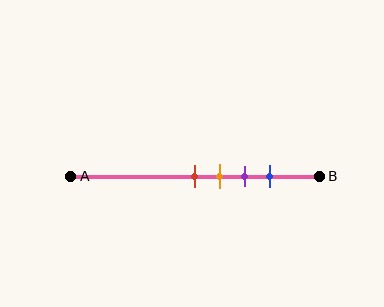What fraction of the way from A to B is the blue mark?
The blue mark is approximately 80% (0.8) of the way from A to B.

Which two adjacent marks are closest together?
The red and orange marks are the closest adjacent pair.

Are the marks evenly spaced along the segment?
Yes, the marks are approximately evenly spaced.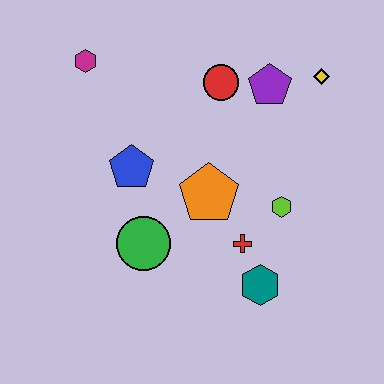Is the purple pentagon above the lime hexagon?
Yes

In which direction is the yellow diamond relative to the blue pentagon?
The yellow diamond is to the right of the blue pentagon.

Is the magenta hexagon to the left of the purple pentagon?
Yes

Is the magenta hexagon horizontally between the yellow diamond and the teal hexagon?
No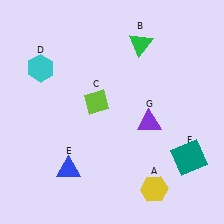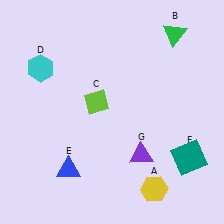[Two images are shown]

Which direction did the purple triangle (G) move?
The purple triangle (G) moved down.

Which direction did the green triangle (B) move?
The green triangle (B) moved right.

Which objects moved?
The objects that moved are: the green triangle (B), the purple triangle (G).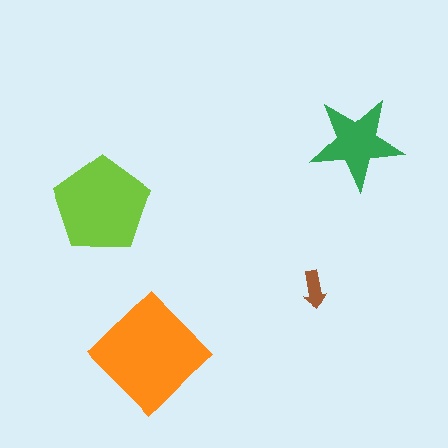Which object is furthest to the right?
The green star is rightmost.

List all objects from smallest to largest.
The brown arrow, the green star, the lime pentagon, the orange diamond.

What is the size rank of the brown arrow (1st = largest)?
4th.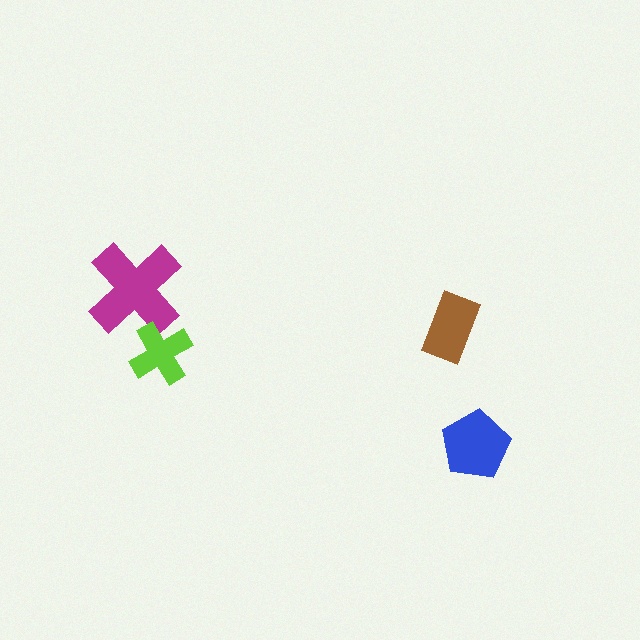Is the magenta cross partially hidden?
Yes, it is partially covered by another shape.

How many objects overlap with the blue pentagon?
0 objects overlap with the blue pentagon.